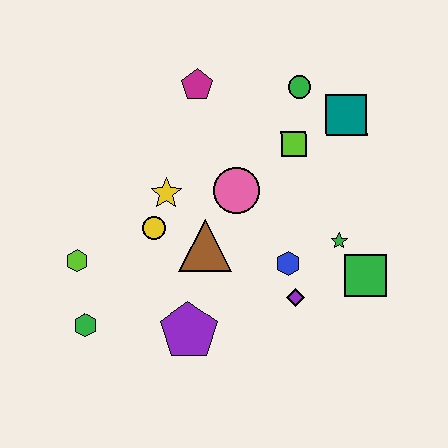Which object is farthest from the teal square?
The green hexagon is farthest from the teal square.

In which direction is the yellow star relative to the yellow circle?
The yellow star is above the yellow circle.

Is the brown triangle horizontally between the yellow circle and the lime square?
Yes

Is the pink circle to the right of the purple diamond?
No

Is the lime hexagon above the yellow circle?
No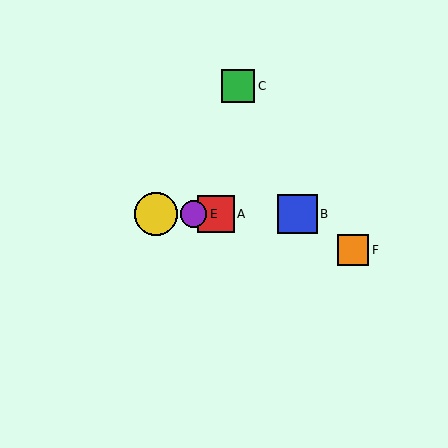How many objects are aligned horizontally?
4 objects (A, B, D, E) are aligned horizontally.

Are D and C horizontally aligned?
No, D is at y≈214 and C is at y≈86.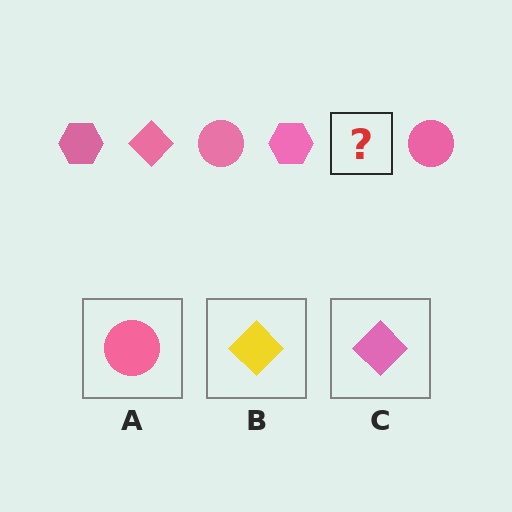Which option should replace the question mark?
Option C.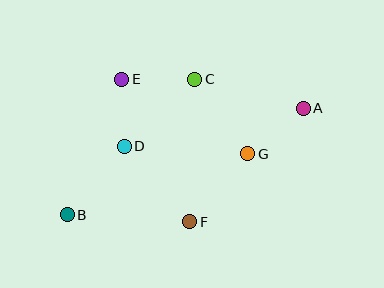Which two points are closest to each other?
Points D and E are closest to each other.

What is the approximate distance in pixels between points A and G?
The distance between A and G is approximately 72 pixels.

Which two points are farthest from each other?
Points A and B are farthest from each other.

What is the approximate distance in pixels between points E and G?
The distance between E and G is approximately 147 pixels.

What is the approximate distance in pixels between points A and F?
The distance between A and F is approximately 160 pixels.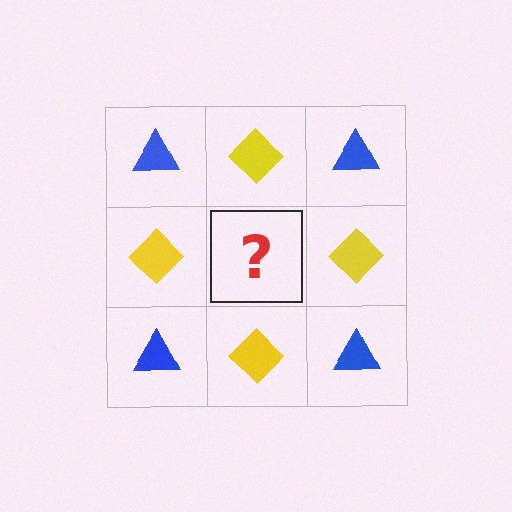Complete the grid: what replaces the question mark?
The question mark should be replaced with a blue triangle.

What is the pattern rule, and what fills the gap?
The rule is that it alternates blue triangle and yellow diamond in a checkerboard pattern. The gap should be filled with a blue triangle.